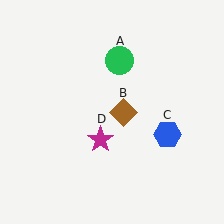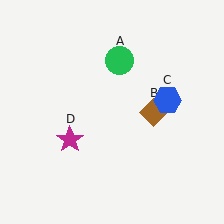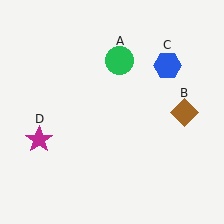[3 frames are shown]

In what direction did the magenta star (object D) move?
The magenta star (object D) moved left.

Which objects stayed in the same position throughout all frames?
Green circle (object A) remained stationary.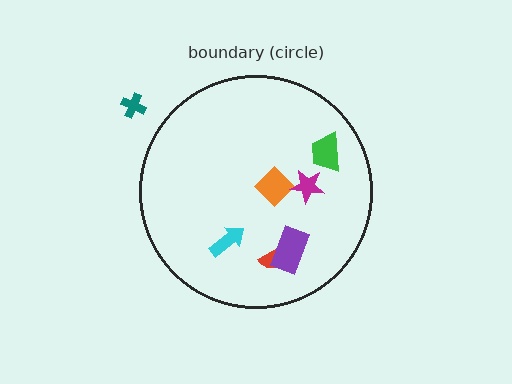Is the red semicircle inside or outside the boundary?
Inside.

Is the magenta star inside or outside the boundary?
Inside.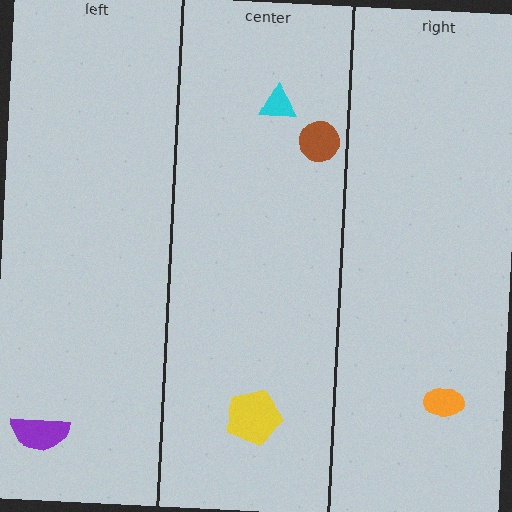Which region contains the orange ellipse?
The right region.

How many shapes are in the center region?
3.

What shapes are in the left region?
The purple semicircle.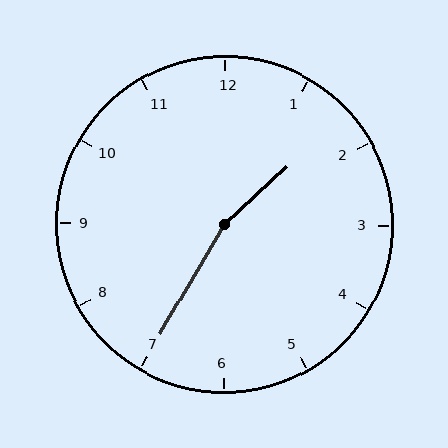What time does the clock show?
1:35.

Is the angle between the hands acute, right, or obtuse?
It is obtuse.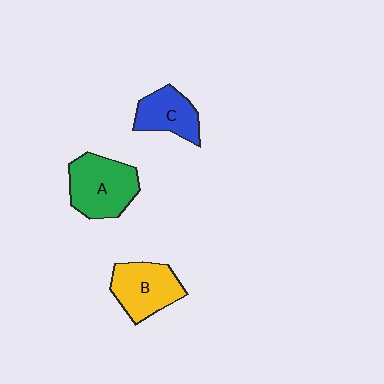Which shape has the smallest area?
Shape C (blue).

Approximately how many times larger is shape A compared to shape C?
Approximately 1.5 times.